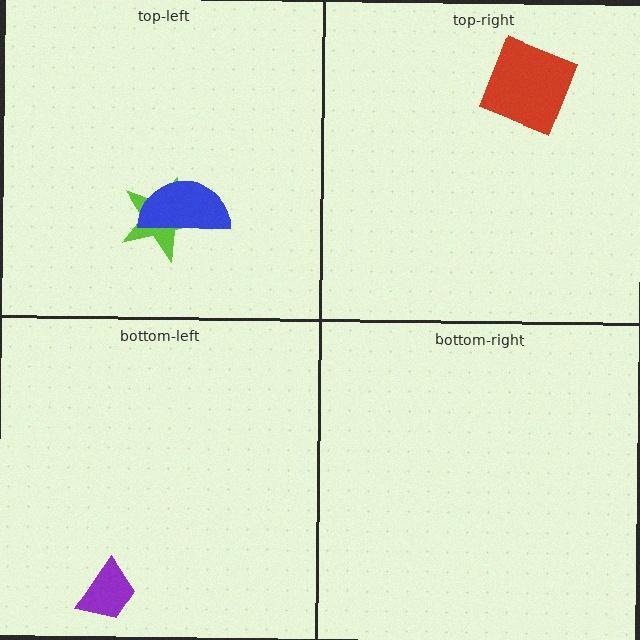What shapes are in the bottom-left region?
The purple trapezoid.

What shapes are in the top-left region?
The lime star, the blue semicircle.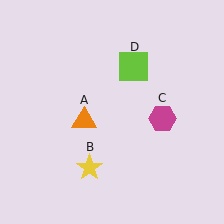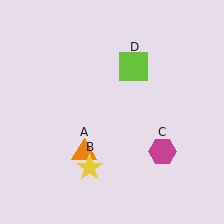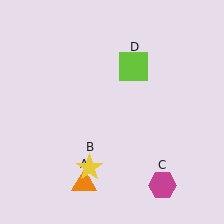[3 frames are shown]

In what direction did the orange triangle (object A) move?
The orange triangle (object A) moved down.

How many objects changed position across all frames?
2 objects changed position: orange triangle (object A), magenta hexagon (object C).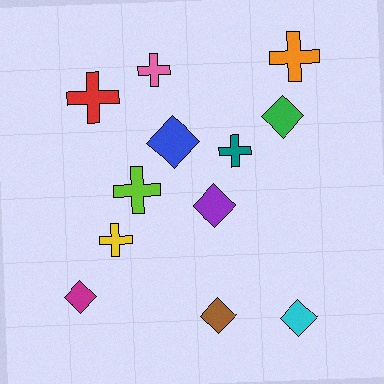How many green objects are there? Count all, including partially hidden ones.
There is 1 green object.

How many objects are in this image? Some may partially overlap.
There are 12 objects.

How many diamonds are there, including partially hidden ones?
There are 6 diamonds.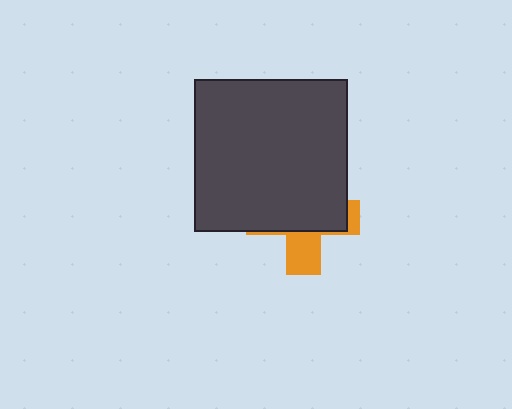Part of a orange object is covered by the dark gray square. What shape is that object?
It is a cross.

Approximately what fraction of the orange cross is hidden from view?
Roughly 67% of the orange cross is hidden behind the dark gray square.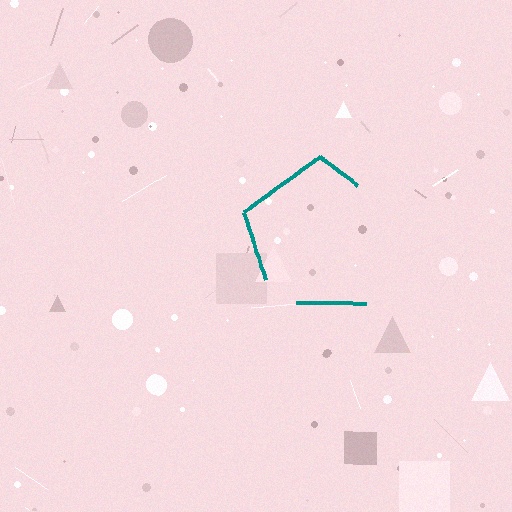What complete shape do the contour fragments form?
The contour fragments form a pentagon.